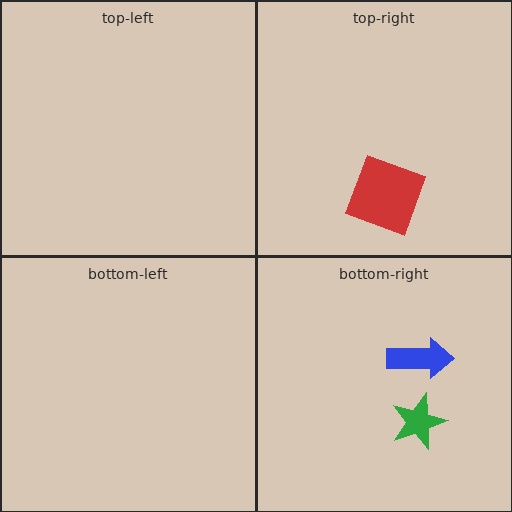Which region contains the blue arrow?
The bottom-right region.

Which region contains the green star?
The bottom-right region.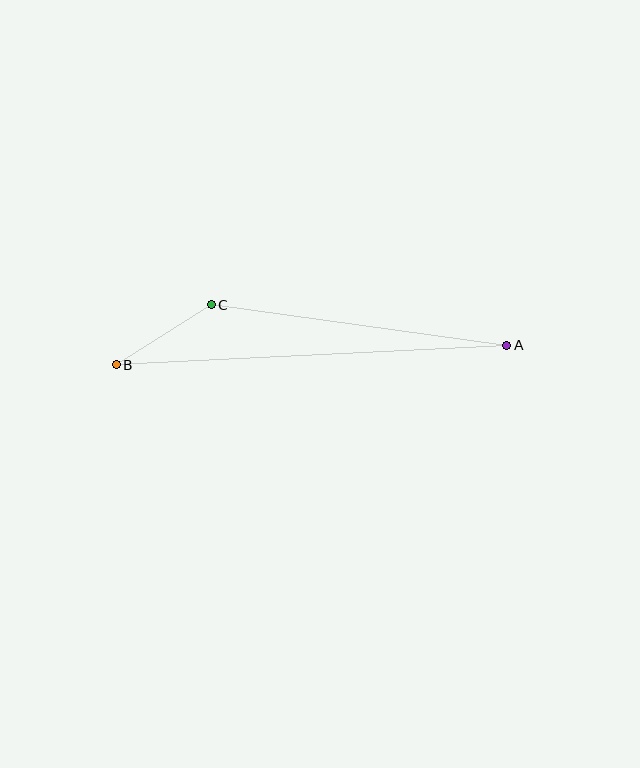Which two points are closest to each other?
Points B and C are closest to each other.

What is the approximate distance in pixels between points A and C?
The distance between A and C is approximately 298 pixels.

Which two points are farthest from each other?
Points A and B are farthest from each other.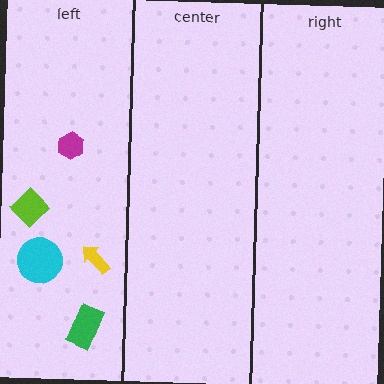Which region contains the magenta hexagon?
The left region.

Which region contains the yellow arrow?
The left region.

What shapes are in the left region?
The cyan circle, the yellow arrow, the magenta hexagon, the green rectangle, the lime diamond.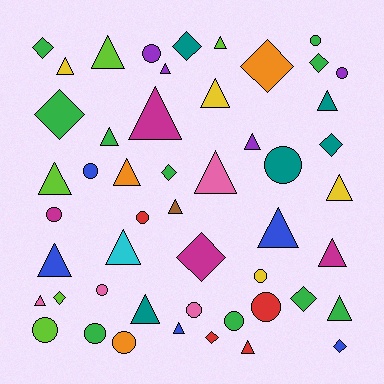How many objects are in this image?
There are 50 objects.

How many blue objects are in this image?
There are 5 blue objects.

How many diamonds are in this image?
There are 12 diamonds.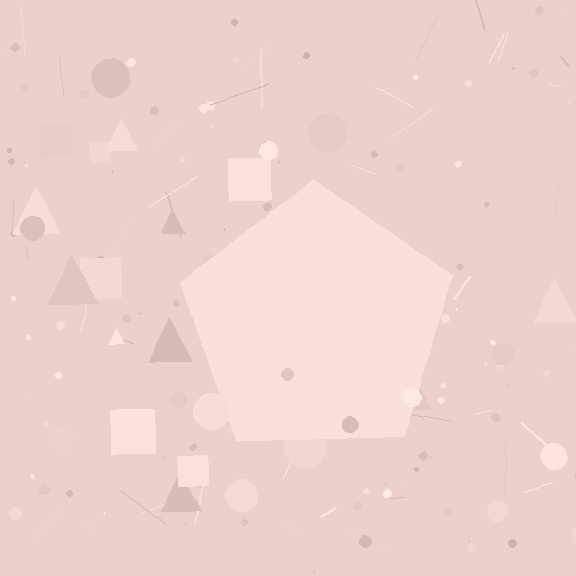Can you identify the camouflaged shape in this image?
The camouflaged shape is a pentagon.